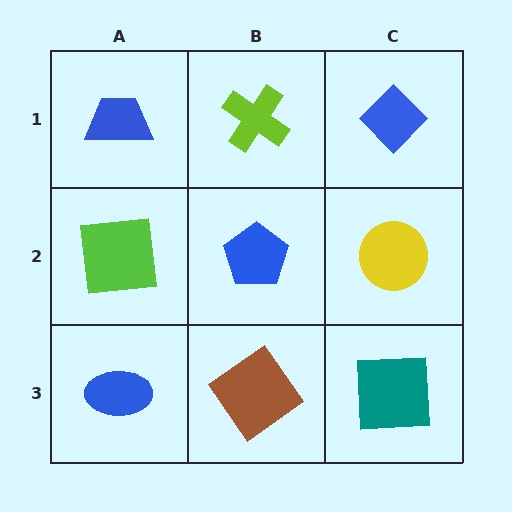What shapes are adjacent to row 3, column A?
A lime square (row 2, column A), a brown diamond (row 3, column B).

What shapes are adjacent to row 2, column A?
A blue trapezoid (row 1, column A), a blue ellipse (row 3, column A), a blue pentagon (row 2, column B).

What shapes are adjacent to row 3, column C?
A yellow circle (row 2, column C), a brown diamond (row 3, column B).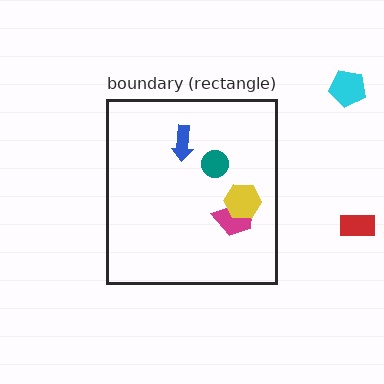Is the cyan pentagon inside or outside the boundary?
Outside.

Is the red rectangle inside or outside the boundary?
Outside.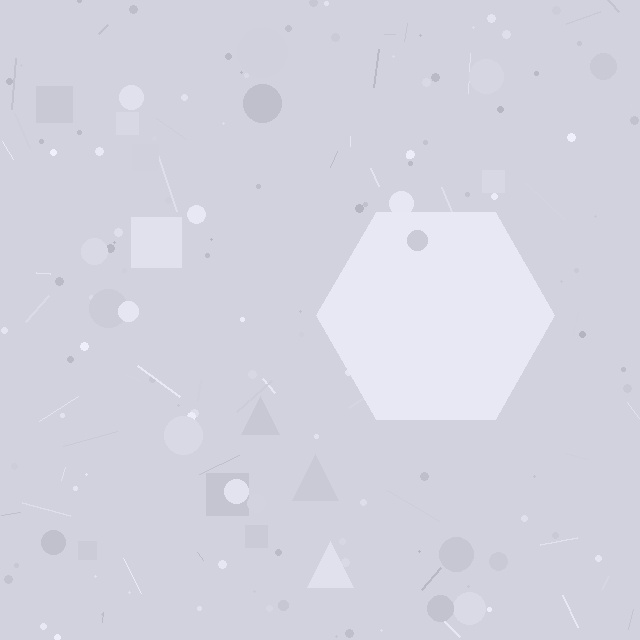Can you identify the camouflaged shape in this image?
The camouflaged shape is a hexagon.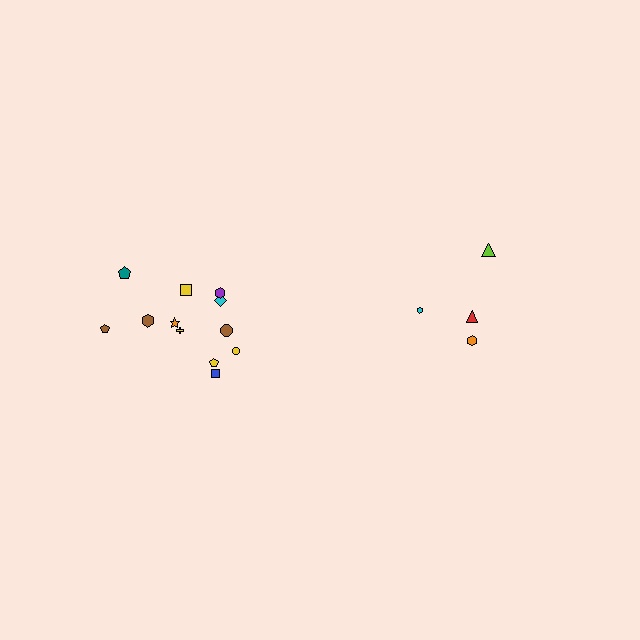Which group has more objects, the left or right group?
The left group.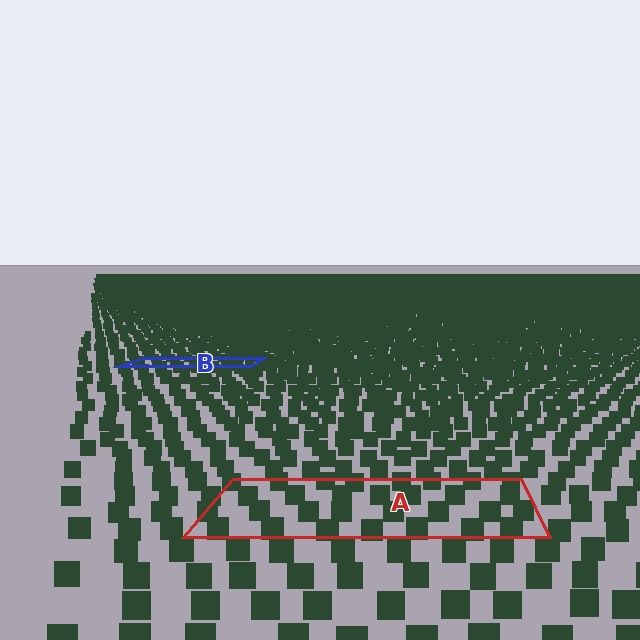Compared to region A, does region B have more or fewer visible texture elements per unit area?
Region B has more texture elements per unit area — they are packed more densely because it is farther away.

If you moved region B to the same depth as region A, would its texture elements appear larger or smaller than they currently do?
They would appear larger. At a closer depth, the same texture elements are projected at a bigger on-screen size.